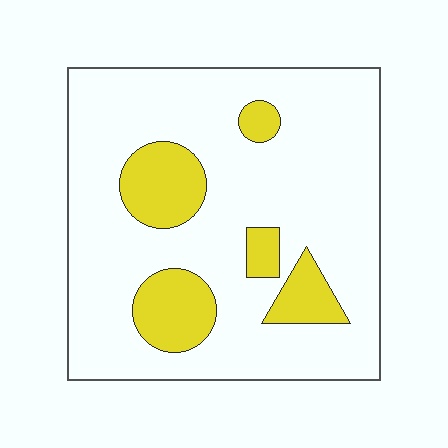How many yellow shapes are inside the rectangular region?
5.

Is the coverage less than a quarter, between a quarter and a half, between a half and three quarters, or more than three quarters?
Less than a quarter.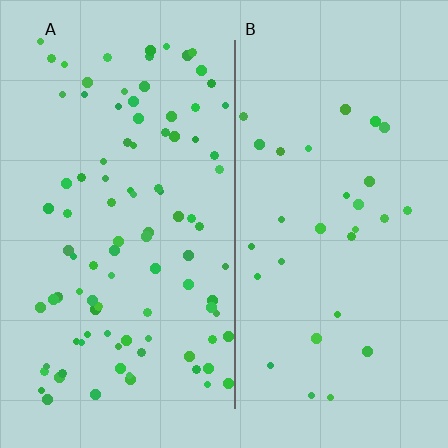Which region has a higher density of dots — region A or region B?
A (the left).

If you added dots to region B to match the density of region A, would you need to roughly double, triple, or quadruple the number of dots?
Approximately triple.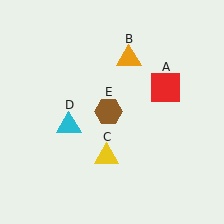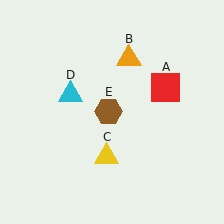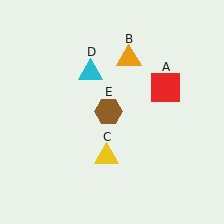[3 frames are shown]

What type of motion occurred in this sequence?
The cyan triangle (object D) rotated clockwise around the center of the scene.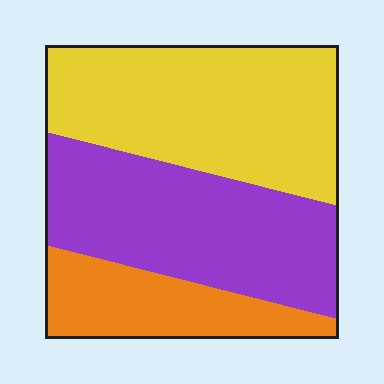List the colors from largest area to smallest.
From largest to smallest: yellow, purple, orange.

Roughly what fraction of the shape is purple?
Purple takes up about three eighths (3/8) of the shape.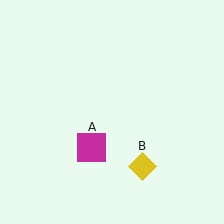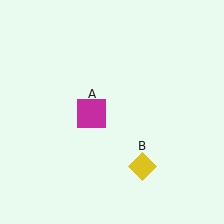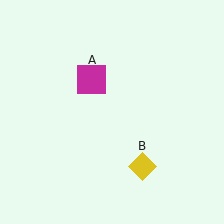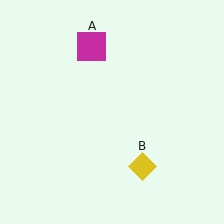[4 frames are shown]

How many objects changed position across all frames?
1 object changed position: magenta square (object A).